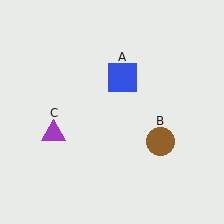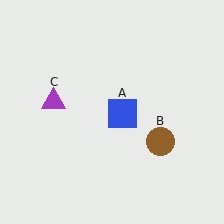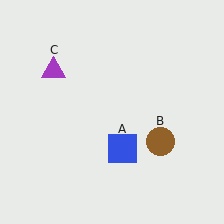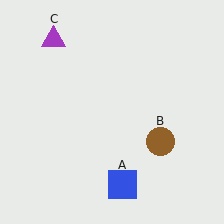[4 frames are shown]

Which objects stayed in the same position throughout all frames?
Brown circle (object B) remained stationary.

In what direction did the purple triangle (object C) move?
The purple triangle (object C) moved up.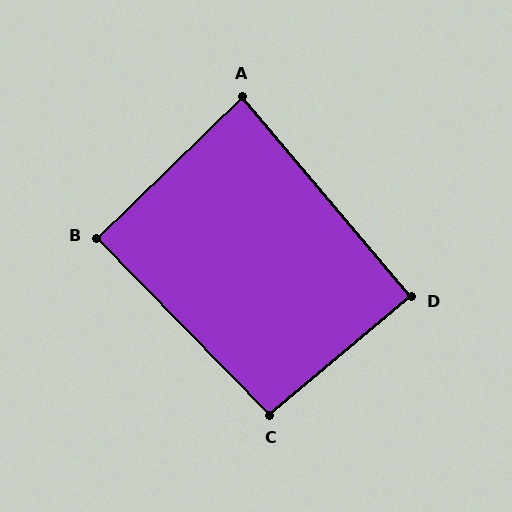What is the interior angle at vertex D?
Approximately 90 degrees (approximately right).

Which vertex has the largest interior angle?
C, at approximately 94 degrees.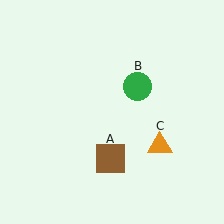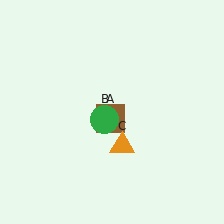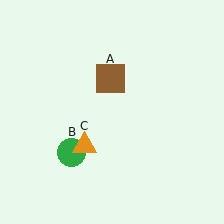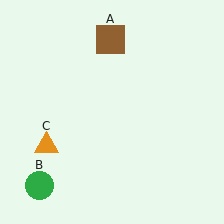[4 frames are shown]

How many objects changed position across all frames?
3 objects changed position: brown square (object A), green circle (object B), orange triangle (object C).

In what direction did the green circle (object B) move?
The green circle (object B) moved down and to the left.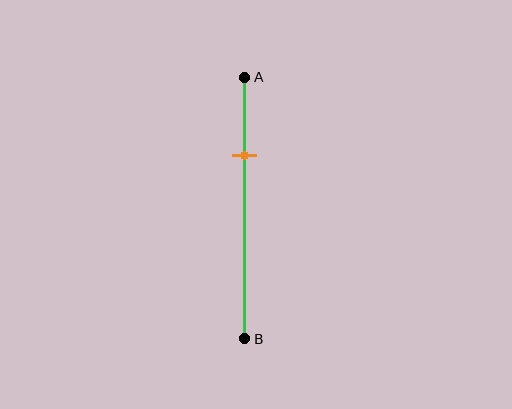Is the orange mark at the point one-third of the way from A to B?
No, the mark is at about 30% from A, not at the 33% one-third point.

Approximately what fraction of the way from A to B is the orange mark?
The orange mark is approximately 30% of the way from A to B.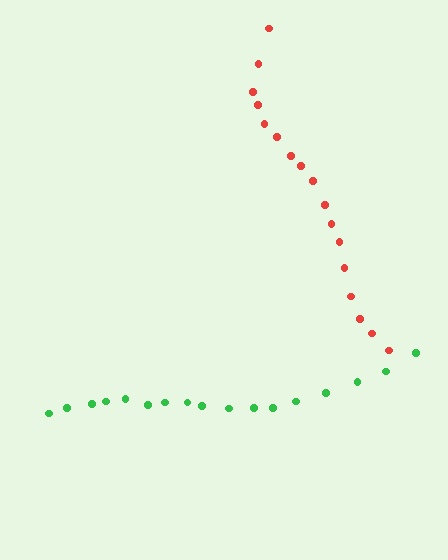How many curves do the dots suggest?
There are 2 distinct paths.